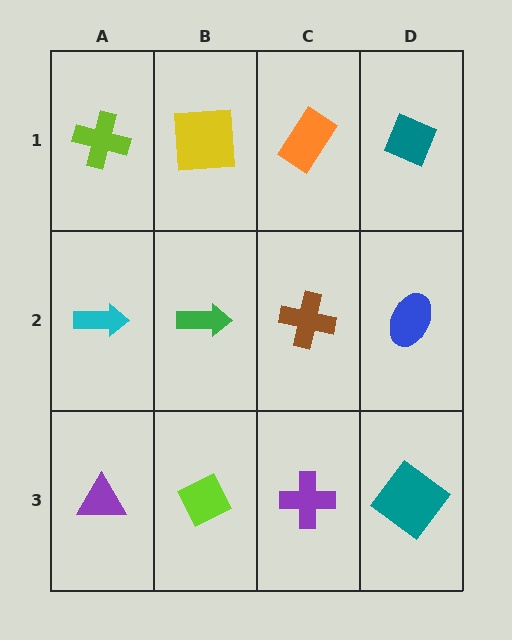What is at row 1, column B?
A yellow square.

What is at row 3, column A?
A purple triangle.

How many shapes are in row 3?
4 shapes.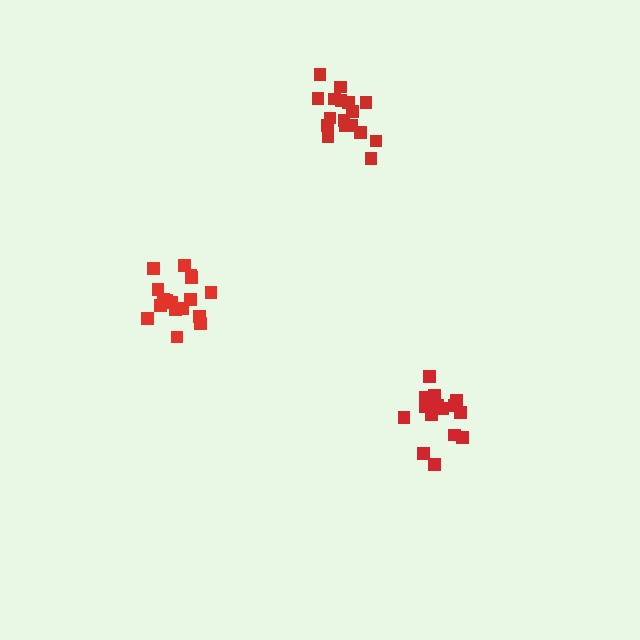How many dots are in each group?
Group 1: 17 dots, Group 2: 17 dots, Group 3: 17 dots (51 total).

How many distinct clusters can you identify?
There are 3 distinct clusters.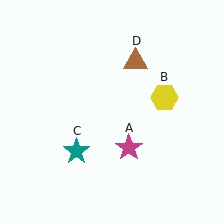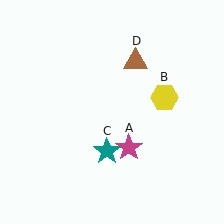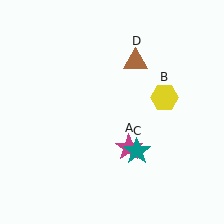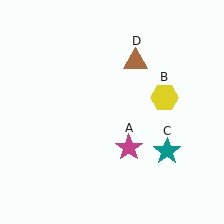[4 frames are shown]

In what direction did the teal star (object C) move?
The teal star (object C) moved right.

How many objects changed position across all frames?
1 object changed position: teal star (object C).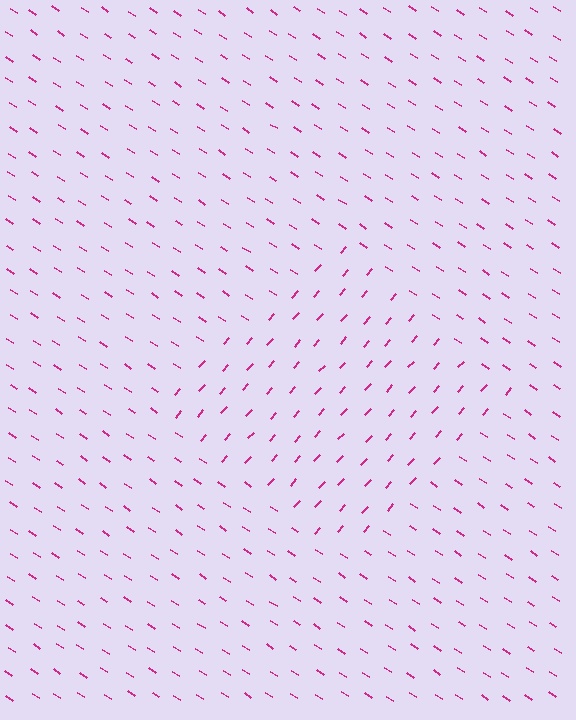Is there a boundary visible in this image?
Yes, there is a texture boundary formed by a change in line orientation.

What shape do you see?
I see a diamond.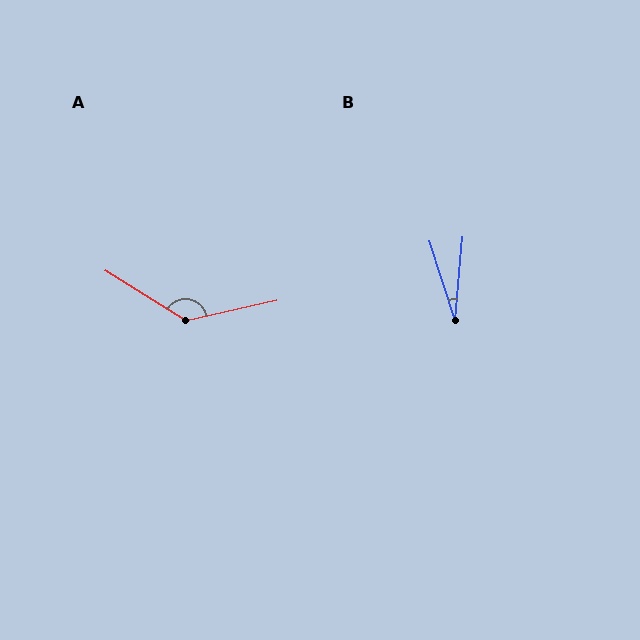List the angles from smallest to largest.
B (22°), A (135°).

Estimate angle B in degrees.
Approximately 22 degrees.